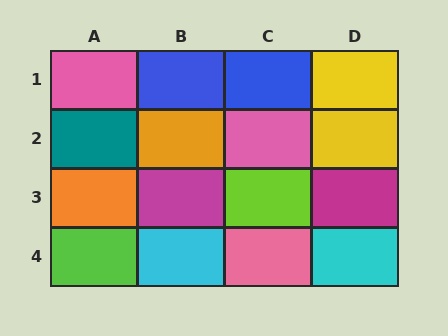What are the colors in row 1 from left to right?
Pink, blue, blue, yellow.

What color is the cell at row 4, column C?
Pink.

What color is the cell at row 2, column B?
Orange.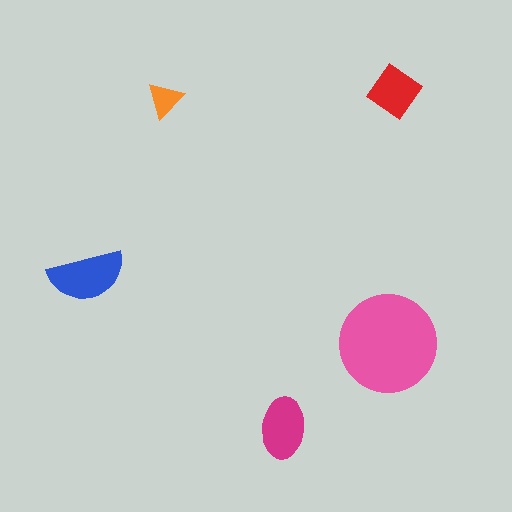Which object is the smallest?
The orange triangle.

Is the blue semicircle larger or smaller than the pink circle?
Smaller.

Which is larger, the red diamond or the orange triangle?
The red diamond.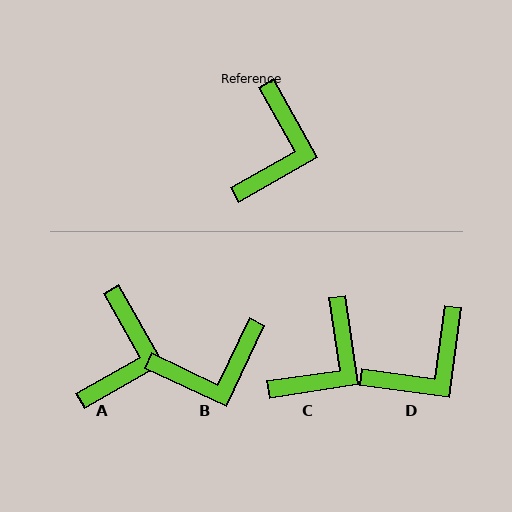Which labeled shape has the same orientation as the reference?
A.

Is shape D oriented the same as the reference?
No, it is off by about 37 degrees.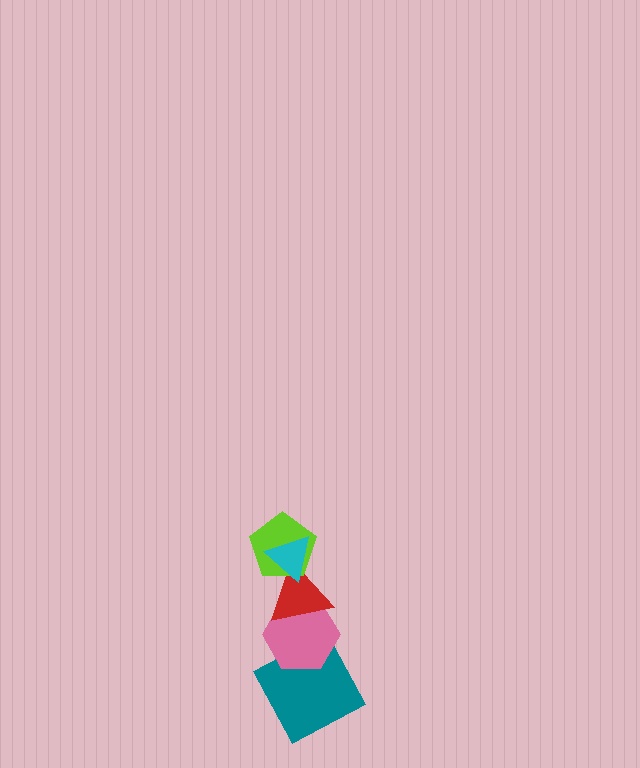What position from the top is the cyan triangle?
The cyan triangle is 1st from the top.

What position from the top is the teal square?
The teal square is 5th from the top.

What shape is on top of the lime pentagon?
The cyan triangle is on top of the lime pentagon.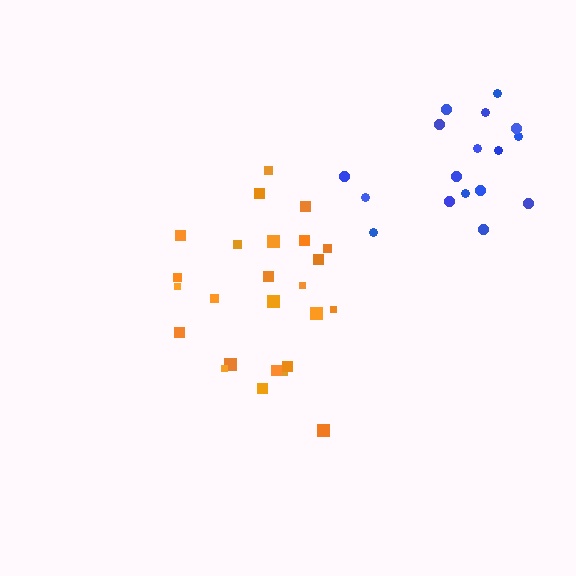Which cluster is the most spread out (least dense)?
Blue.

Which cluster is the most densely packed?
Orange.